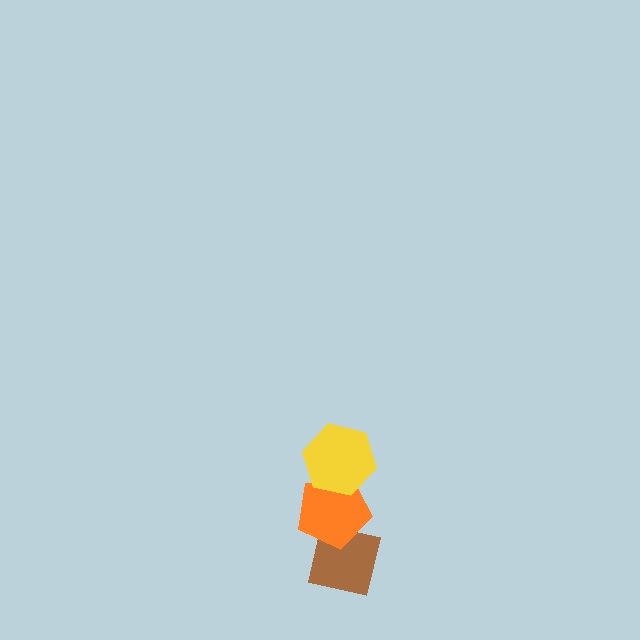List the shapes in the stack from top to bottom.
From top to bottom: the yellow hexagon, the orange pentagon, the brown square.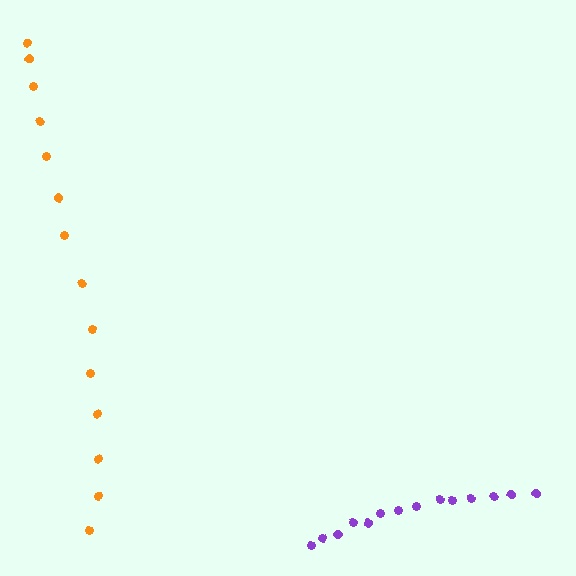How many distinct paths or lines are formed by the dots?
There are 2 distinct paths.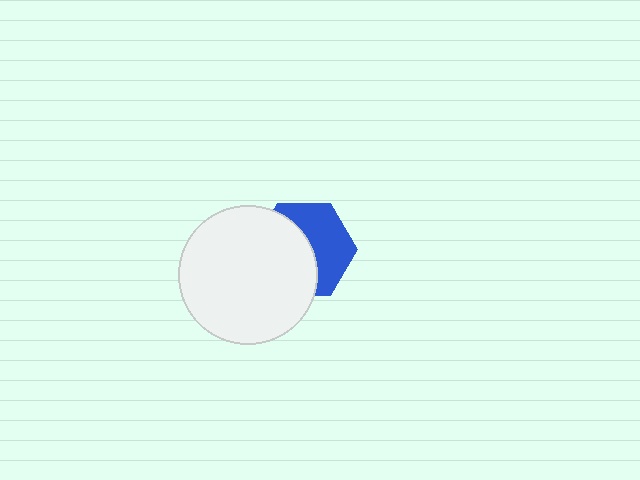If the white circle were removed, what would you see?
You would see the complete blue hexagon.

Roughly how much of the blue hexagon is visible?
About half of it is visible (roughly 48%).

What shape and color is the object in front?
The object in front is a white circle.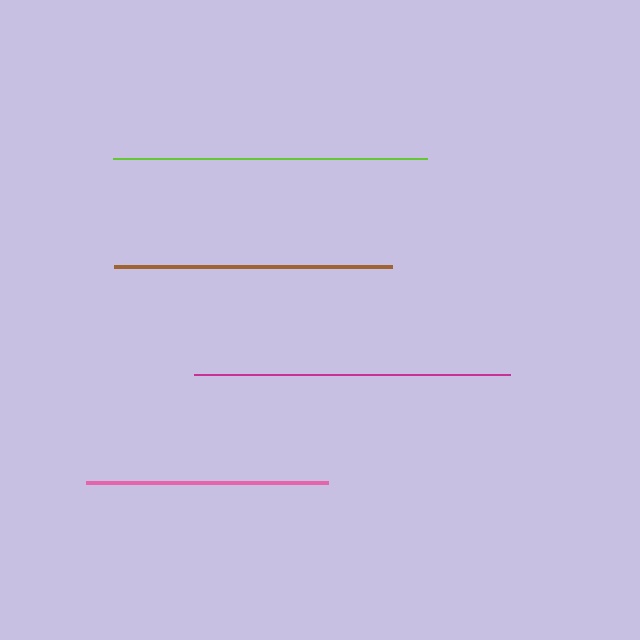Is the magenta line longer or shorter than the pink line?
The magenta line is longer than the pink line.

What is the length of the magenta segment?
The magenta segment is approximately 316 pixels long.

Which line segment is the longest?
The magenta line is the longest at approximately 316 pixels.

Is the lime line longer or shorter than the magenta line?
The magenta line is longer than the lime line.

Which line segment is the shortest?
The pink line is the shortest at approximately 242 pixels.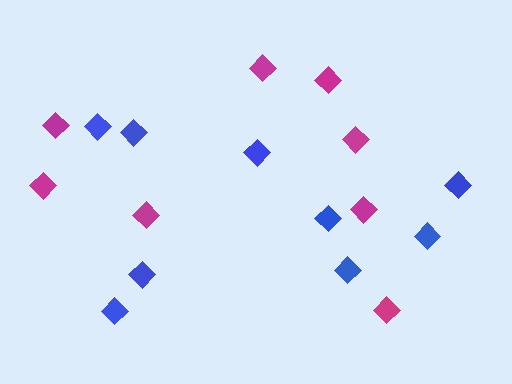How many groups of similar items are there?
There are 2 groups: one group of blue diamonds (9) and one group of magenta diamonds (8).